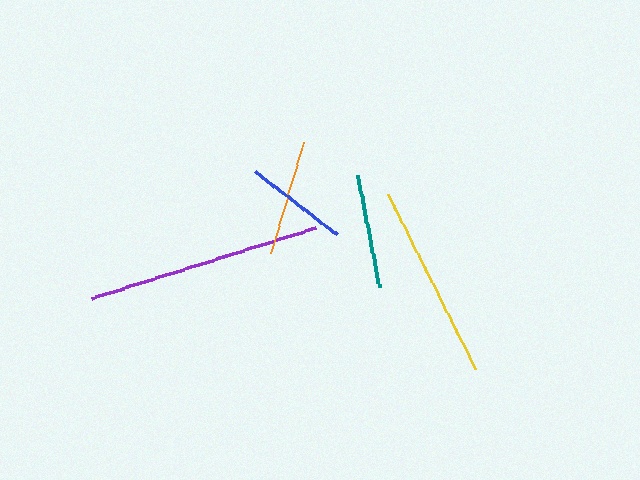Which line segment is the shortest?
The blue line is the shortest at approximately 104 pixels.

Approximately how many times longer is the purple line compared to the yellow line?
The purple line is approximately 1.2 times the length of the yellow line.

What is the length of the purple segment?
The purple segment is approximately 234 pixels long.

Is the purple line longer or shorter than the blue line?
The purple line is longer than the blue line.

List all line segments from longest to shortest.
From longest to shortest: purple, yellow, orange, teal, blue.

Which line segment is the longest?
The purple line is the longest at approximately 234 pixels.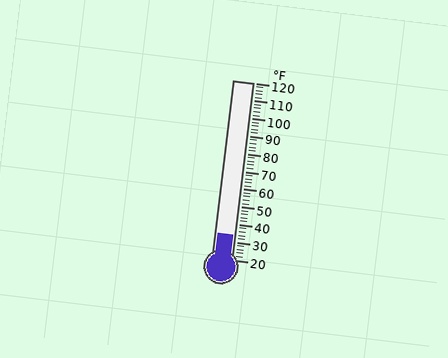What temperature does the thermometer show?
The thermometer shows approximately 34°F.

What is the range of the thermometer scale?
The thermometer scale ranges from 20°F to 120°F.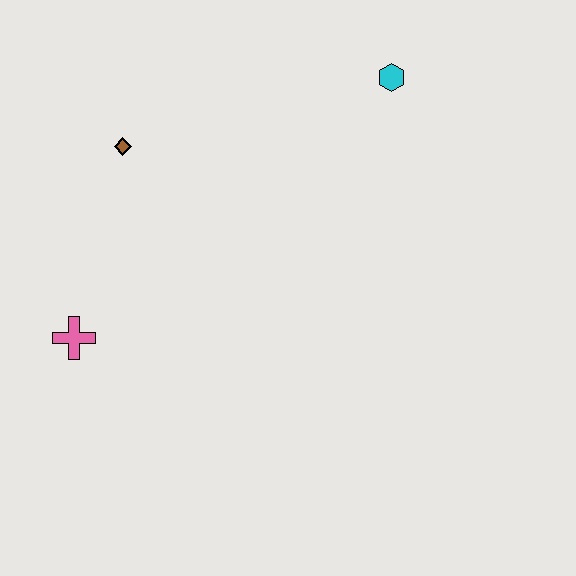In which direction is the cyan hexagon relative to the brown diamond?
The cyan hexagon is to the right of the brown diamond.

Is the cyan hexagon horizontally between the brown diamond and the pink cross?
No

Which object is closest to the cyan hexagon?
The brown diamond is closest to the cyan hexagon.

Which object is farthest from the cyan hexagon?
The pink cross is farthest from the cyan hexagon.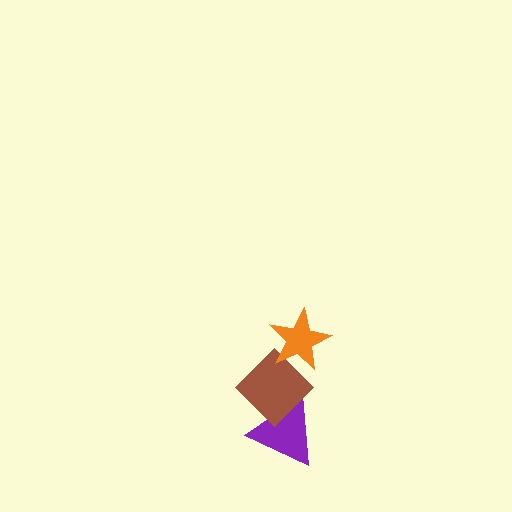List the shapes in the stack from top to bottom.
From top to bottom: the orange star, the brown diamond, the purple triangle.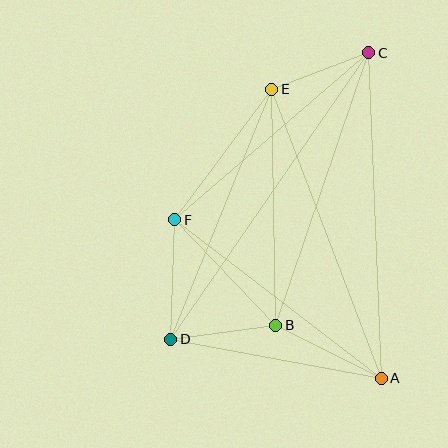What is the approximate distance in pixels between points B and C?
The distance between B and C is approximately 288 pixels.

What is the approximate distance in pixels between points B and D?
The distance between B and D is approximately 106 pixels.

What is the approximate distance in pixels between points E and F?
The distance between E and F is approximately 163 pixels.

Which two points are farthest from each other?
Points C and D are farthest from each other.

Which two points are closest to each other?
Points C and E are closest to each other.